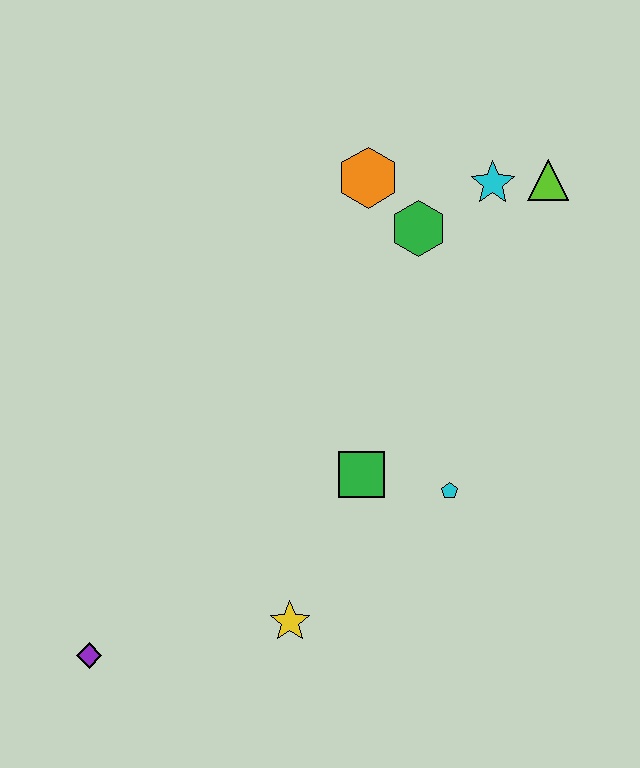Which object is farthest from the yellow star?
The lime triangle is farthest from the yellow star.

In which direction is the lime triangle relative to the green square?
The lime triangle is above the green square.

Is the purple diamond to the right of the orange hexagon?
No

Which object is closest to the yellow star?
The green square is closest to the yellow star.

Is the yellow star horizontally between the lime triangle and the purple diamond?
Yes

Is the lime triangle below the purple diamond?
No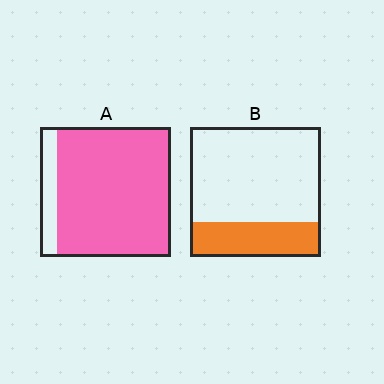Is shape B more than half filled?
No.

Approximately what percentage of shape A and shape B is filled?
A is approximately 85% and B is approximately 25%.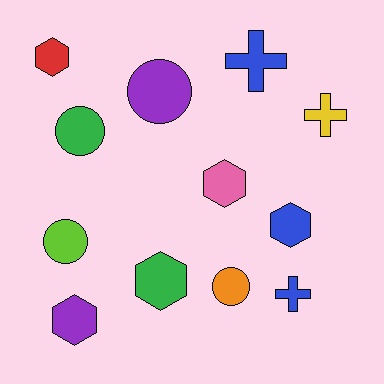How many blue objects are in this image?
There are 3 blue objects.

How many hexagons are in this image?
There are 5 hexagons.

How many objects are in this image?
There are 12 objects.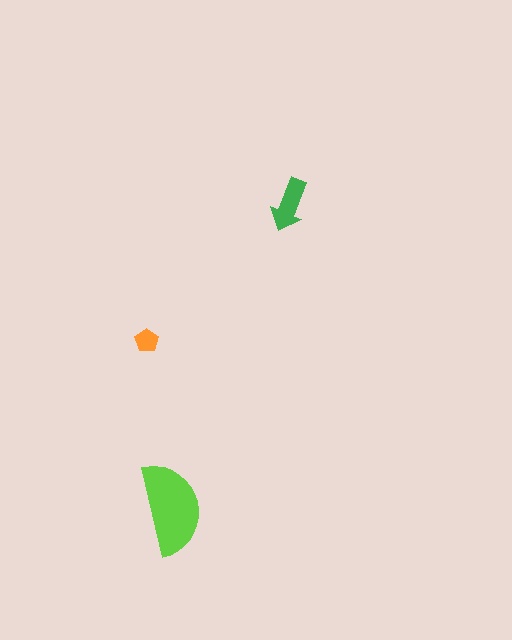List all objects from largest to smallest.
The lime semicircle, the green arrow, the orange pentagon.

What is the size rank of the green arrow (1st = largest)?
2nd.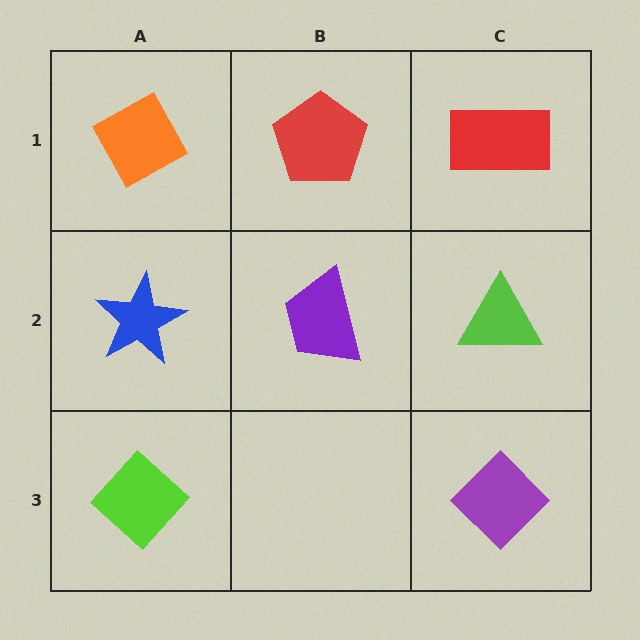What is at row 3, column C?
A purple diamond.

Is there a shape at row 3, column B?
No, that cell is empty.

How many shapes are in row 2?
3 shapes.